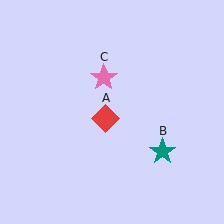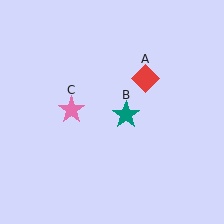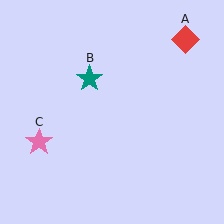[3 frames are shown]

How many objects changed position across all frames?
3 objects changed position: red diamond (object A), teal star (object B), pink star (object C).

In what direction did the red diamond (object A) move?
The red diamond (object A) moved up and to the right.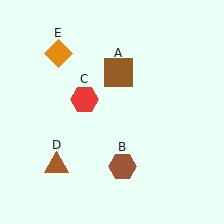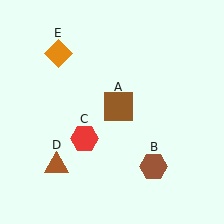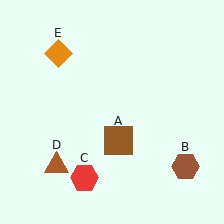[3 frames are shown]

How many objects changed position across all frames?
3 objects changed position: brown square (object A), brown hexagon (object B), red hexagon (object C).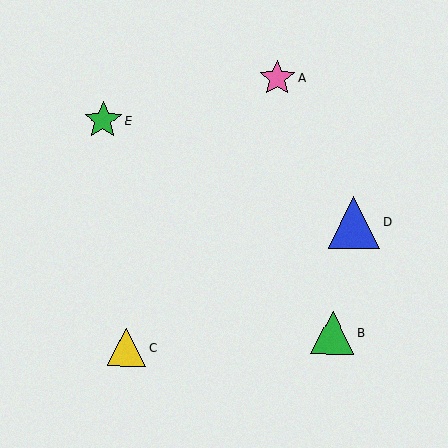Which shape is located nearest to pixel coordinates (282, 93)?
The pink star (labeled A) at (277, 78) is nearest to that location.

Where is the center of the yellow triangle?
The center of the yellow triangle is at (127, 347).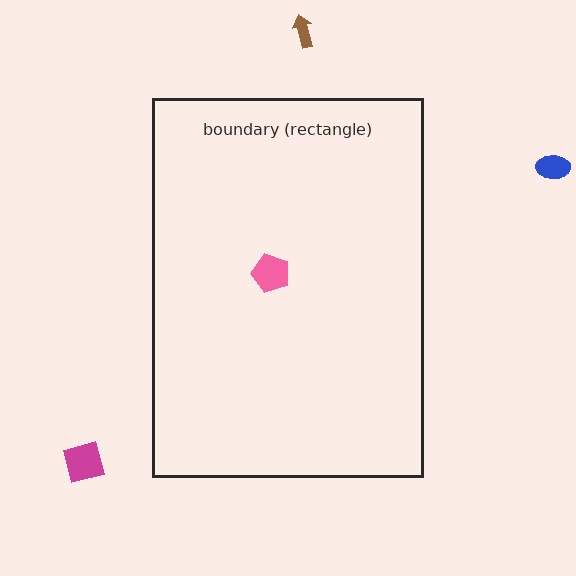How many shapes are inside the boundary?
1 inside, 3 outside.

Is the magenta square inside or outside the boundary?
Outside.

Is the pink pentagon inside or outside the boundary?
Inside.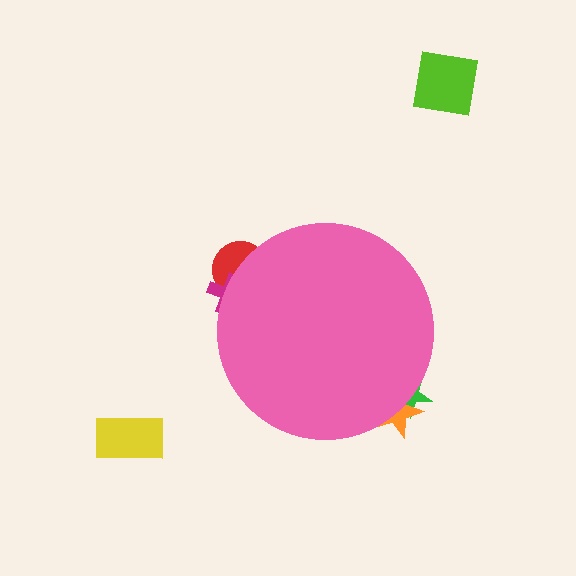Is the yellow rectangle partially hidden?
No, the yellow rectangle is fully visible.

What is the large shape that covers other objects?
A pink circle.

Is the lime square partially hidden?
No, the lime square is fully visible.